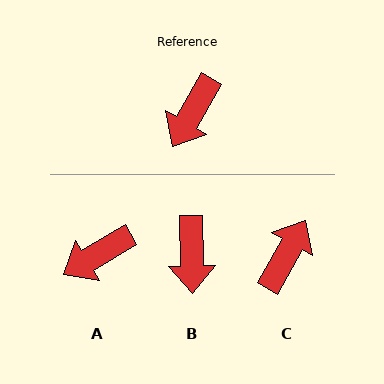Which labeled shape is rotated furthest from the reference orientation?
C, about 179 degrees away.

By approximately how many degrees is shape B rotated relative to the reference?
Approximately 31 degrees counter-clockwise.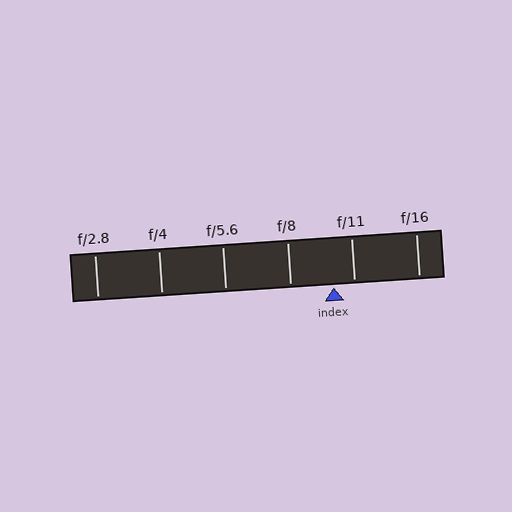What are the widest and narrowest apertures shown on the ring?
The widest aperture shown is f/2.8 and the narrowest is f/16.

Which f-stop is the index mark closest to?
The index mark is closest to f/11.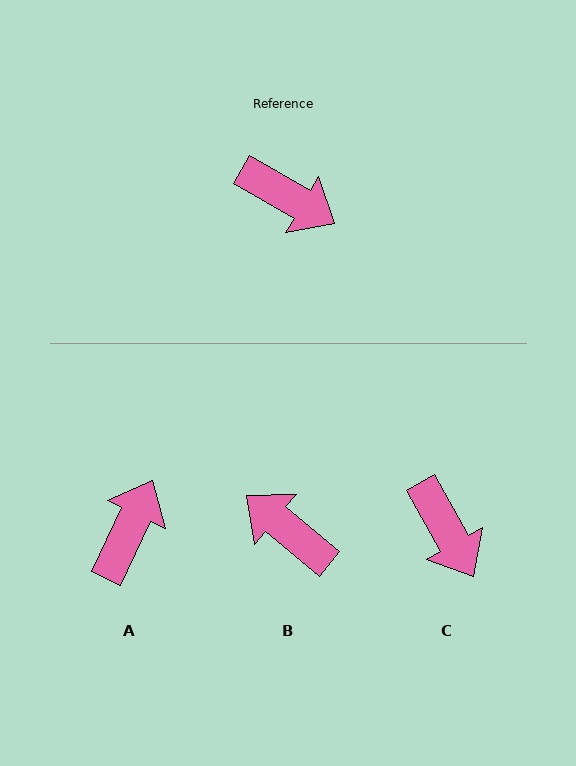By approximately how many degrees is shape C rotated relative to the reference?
Approximately 31 degrees clockwise.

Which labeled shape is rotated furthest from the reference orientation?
B, about 170 degrees away.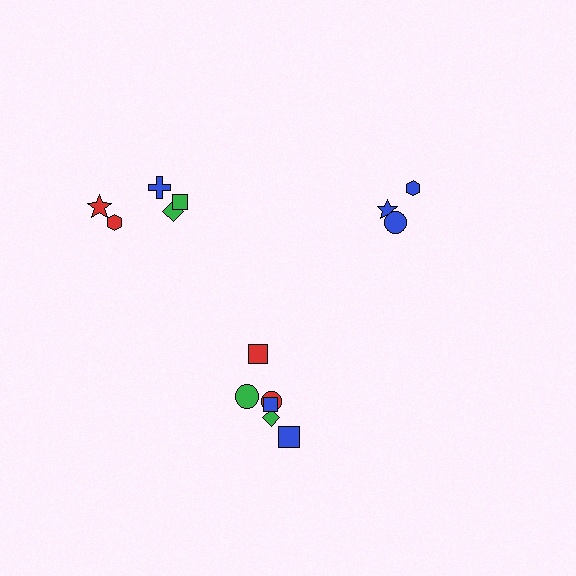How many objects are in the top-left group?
There are 5 objects.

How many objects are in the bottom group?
There are 6 objects.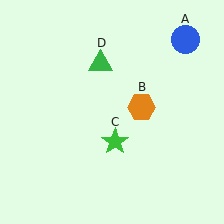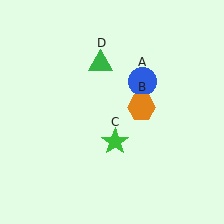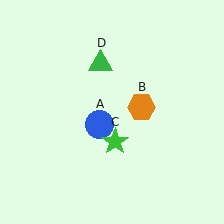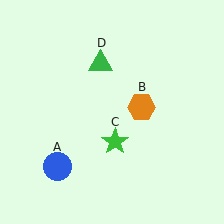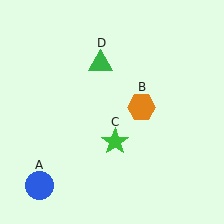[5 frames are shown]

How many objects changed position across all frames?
1 object changed position: blue circle (object A).